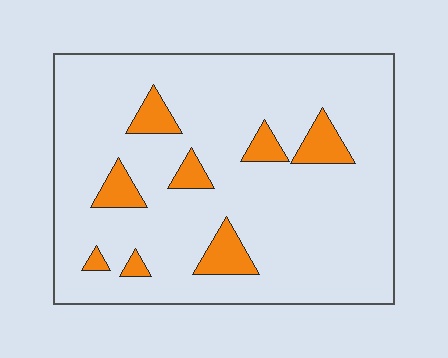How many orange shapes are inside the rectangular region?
8.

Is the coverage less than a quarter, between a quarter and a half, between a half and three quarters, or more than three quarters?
Less than a quarter.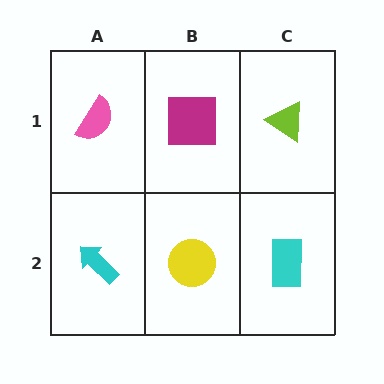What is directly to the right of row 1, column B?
A lime triangle.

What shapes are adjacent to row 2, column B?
A magenta square (row 1, column B), a cyan arrow (row 2, column A), a cyan rectangle (row 2, column C).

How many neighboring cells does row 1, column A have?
2.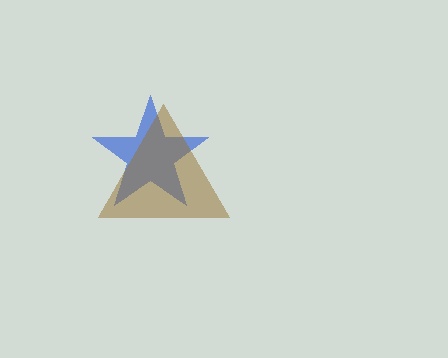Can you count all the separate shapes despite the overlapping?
Yes, there are 2 separate shapes.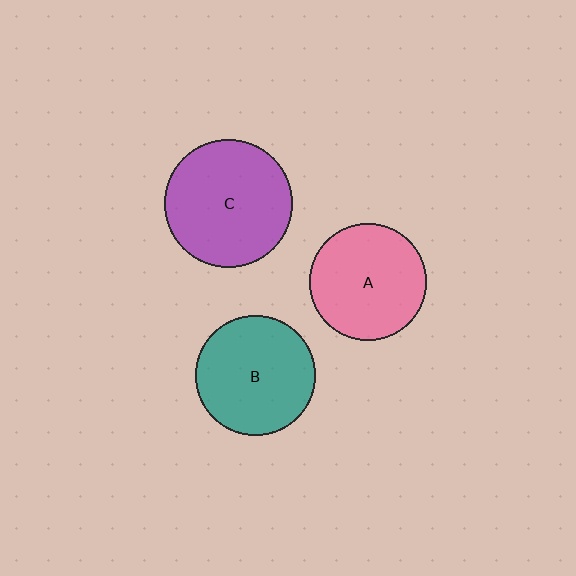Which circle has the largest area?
Circle C (purple).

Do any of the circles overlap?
No, none of the circles overlap.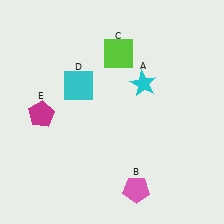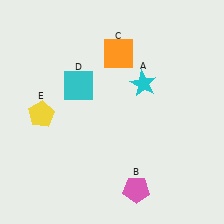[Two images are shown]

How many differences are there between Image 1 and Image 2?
There are 2 differences between the two images.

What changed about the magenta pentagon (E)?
In Image 1, E is magenta. In Image 2, it changed to yellow.